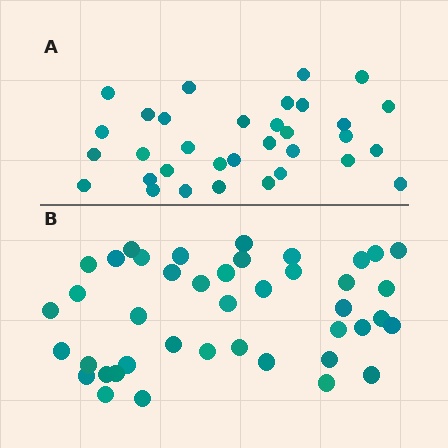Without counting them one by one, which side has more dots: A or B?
Region B (the bottom region) has more dots.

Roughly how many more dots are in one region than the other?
Region B has roughly 8 or so more dots than region A.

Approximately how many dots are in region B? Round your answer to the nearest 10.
About 40 dots. (The exact count is 42, which rounds to 40.)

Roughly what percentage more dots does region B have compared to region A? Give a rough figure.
About 25% more.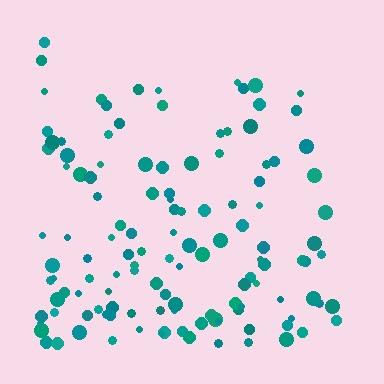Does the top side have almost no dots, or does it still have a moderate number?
Still a moderate number, just noticeably fewer than the bottom.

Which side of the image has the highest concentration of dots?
The bottom.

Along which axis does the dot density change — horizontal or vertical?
Vertical.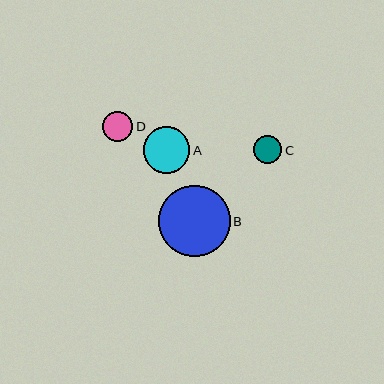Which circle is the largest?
Circle B is the largest with a size of approximately 71 pixels.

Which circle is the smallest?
Circle C is the smallest with a size of approximately 28 pixels.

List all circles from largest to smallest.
From largest to smallest: B, A, D, C.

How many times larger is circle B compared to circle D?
Circle B is approximately 2.3 times the size of circle D.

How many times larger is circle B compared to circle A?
Circle B is approximately 1.5 times the size of circle A.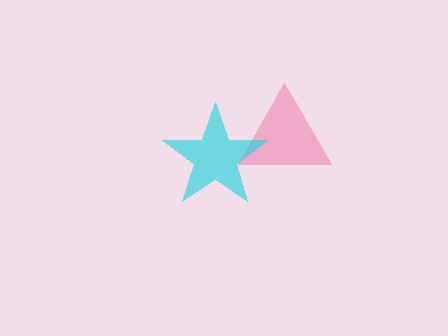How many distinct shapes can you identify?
There are 2 distinct shapes: a pink triangle, a cyan star.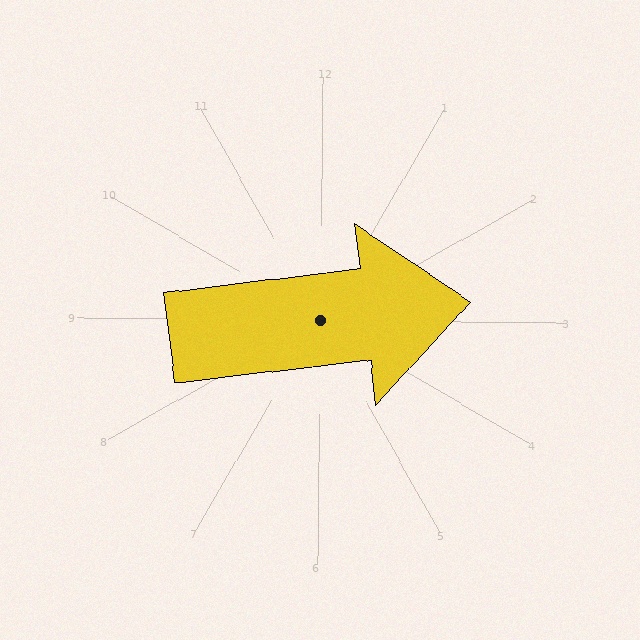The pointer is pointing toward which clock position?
Roughly 3 o'clock.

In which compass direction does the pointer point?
East.